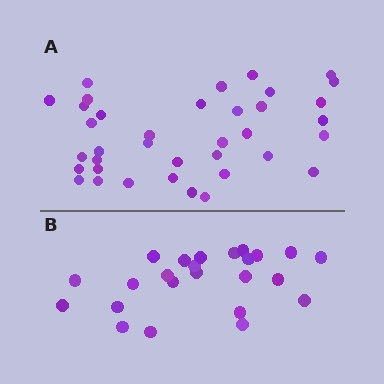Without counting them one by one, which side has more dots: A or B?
Region A (the top region) has more dots.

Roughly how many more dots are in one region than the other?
Region A has approximately 15 more dots than region B.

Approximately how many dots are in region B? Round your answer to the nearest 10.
About 20 dots. (The exact count is 24, which rounds to 20.)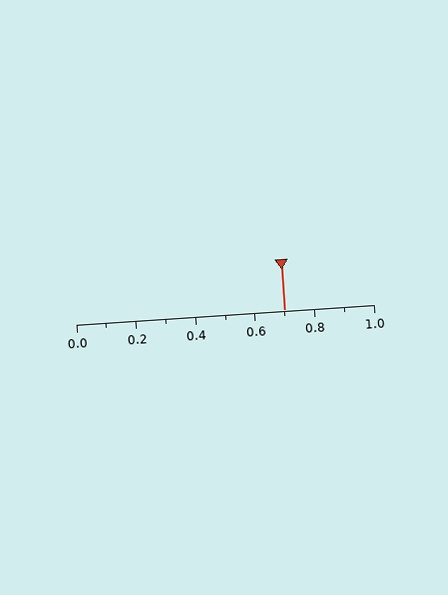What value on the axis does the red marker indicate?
The marker indicates approximately 0.7.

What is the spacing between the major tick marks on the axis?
The major ticks are spaced 0.2 apart.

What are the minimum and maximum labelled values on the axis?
The axis runs from 0.0 to 1.0.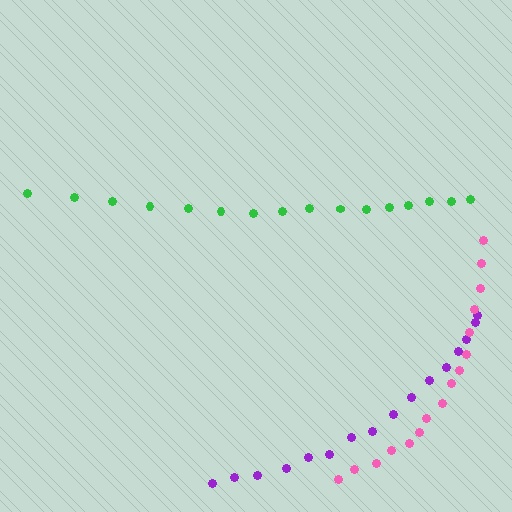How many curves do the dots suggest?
There are 3 distinct paths.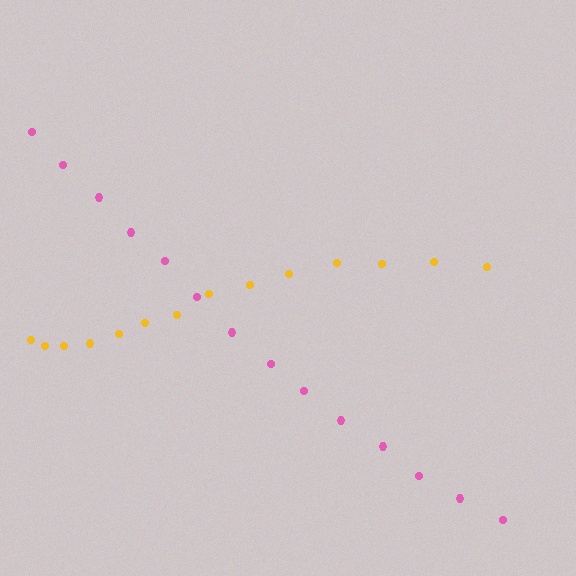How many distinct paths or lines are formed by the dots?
There are 2 distinct paths.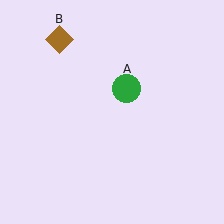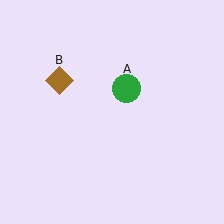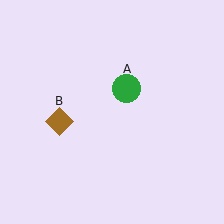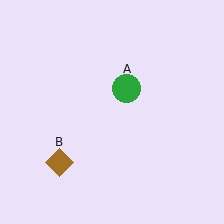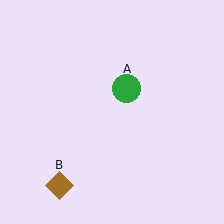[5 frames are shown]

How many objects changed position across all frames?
1 object changed position: brown diamond (object B).